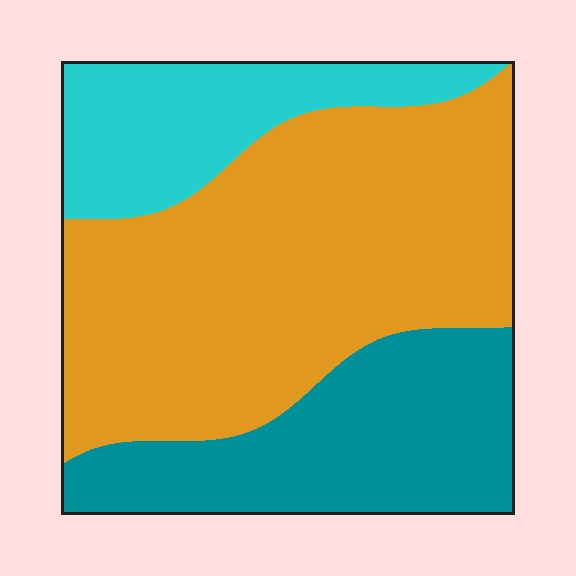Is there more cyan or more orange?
Orange.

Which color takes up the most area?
Orange, at roughly 55%.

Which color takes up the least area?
Cyan, at roughly 20%.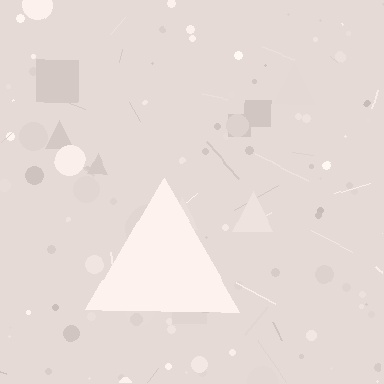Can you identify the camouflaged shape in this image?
The camouflaged shape is a triangle.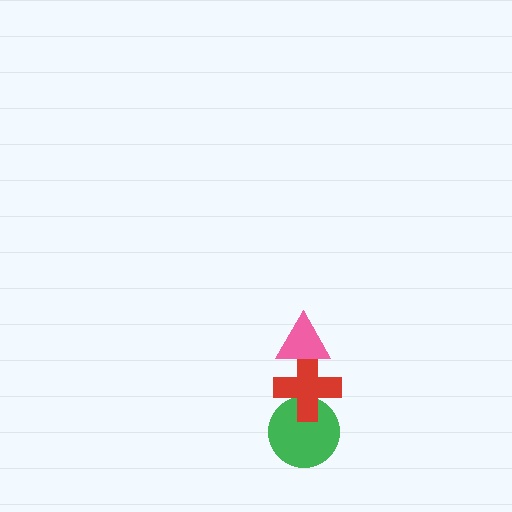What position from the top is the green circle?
The green circle is 3rd from the top.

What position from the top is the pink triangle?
The pink triangle is 1st from the top.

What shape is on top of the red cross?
The pink triangle is on top of the red cross.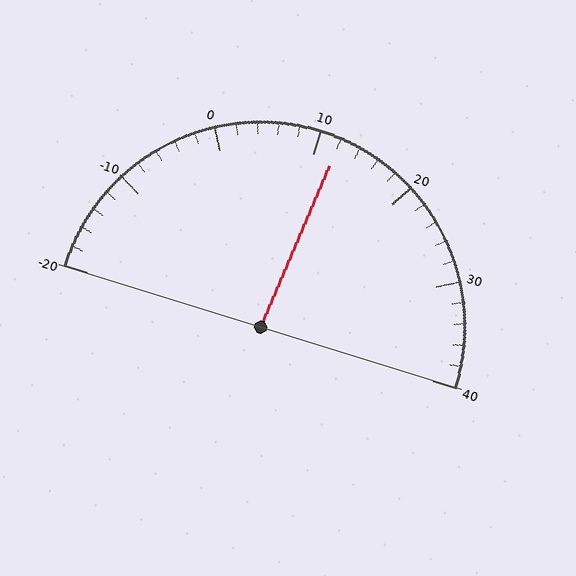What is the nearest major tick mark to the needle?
The nearest major tick mark is 10.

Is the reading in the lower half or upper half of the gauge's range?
The reading is in the upper half of the range (-20 to 40).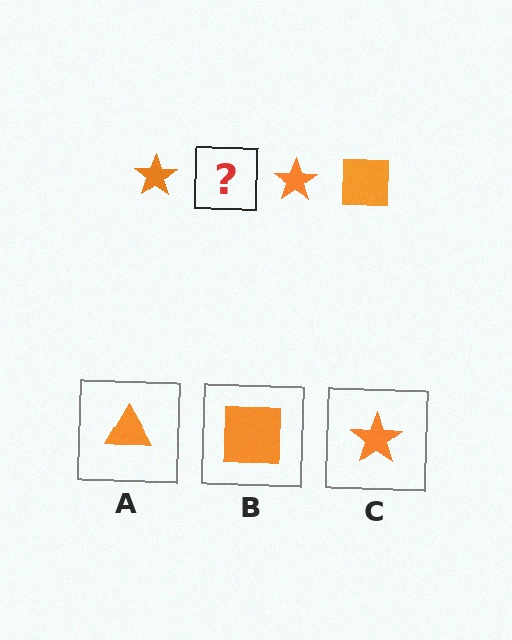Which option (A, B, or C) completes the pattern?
B.